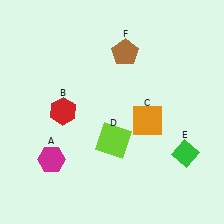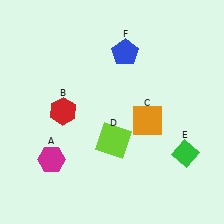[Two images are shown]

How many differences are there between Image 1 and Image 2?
There is 1 difference between the two images.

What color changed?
The pentagon (F) changed from brown in Image 1 to blue in Image 2.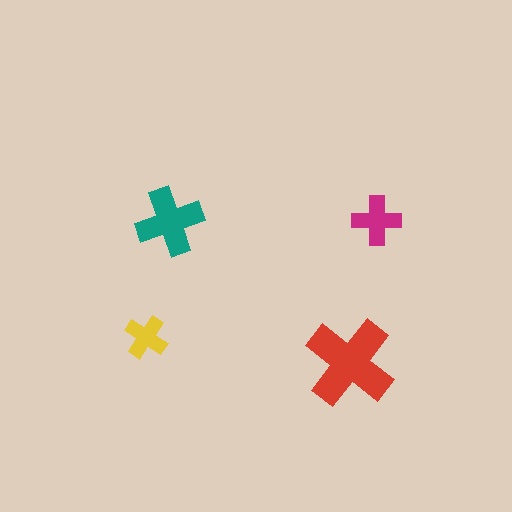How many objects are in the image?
There are 4 objects in the image.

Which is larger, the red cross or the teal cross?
The red one.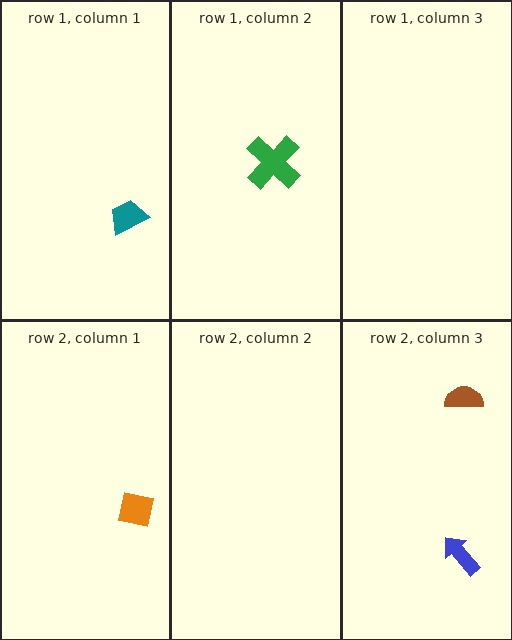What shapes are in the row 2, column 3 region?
The brown semicircle, the blue arrow.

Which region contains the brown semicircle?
The row 2, column 3 region.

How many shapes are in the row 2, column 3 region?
2.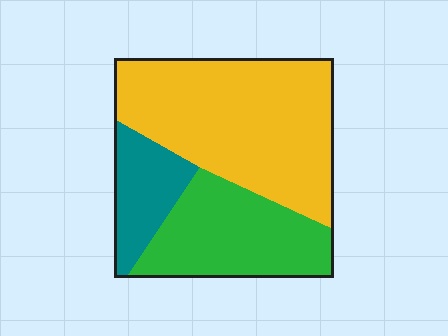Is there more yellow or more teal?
Yellow.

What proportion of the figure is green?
Green covers around 30% of the figure.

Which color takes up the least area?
Teal, at roughly 15%.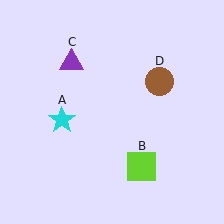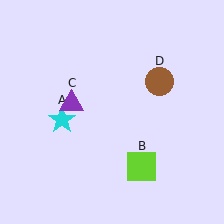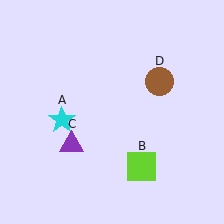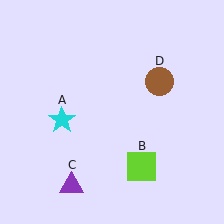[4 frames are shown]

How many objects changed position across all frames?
1 object changed position: purple triangle (object C).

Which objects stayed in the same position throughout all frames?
Cyan star (object A) and lime square (object B) and brown circle (object D) remained stationary.